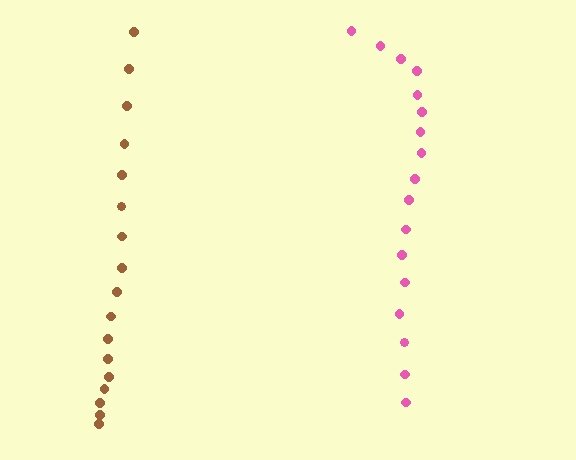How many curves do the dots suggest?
There are 2 distinct paths.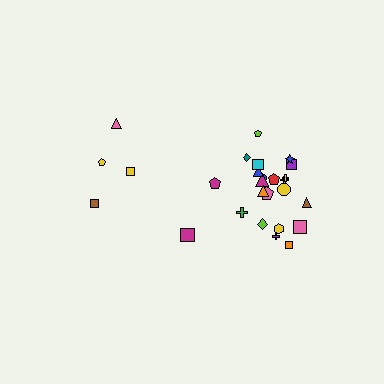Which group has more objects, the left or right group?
The right group.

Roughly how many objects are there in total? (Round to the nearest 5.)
Roughly 30 objects in total.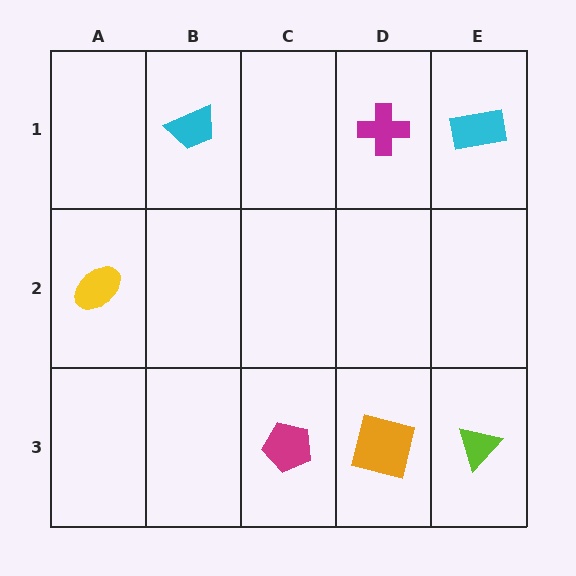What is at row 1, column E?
A cyan rectangle.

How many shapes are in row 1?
3 shapes.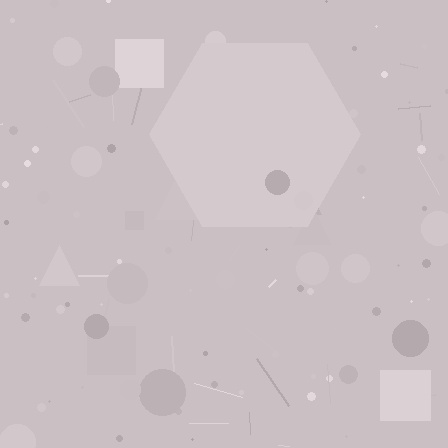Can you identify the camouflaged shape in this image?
The camouflaged shape is a hexagon.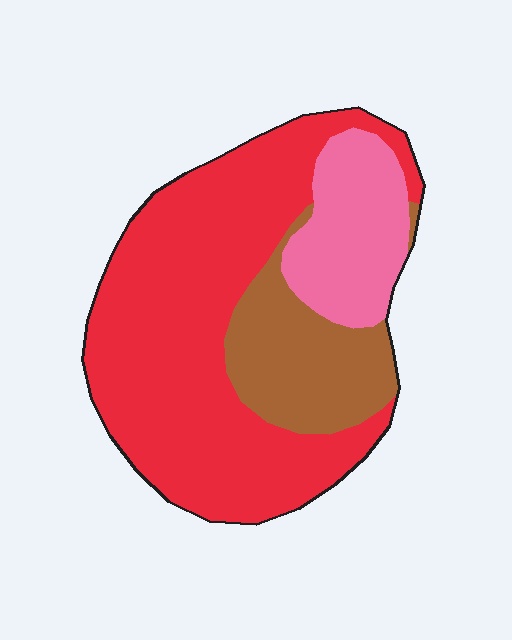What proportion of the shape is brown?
Brown covers roughly 20% of the shape.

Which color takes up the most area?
Red, at roughly 60%.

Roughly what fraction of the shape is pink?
Pink takes up between a sixth and a third of the shape.